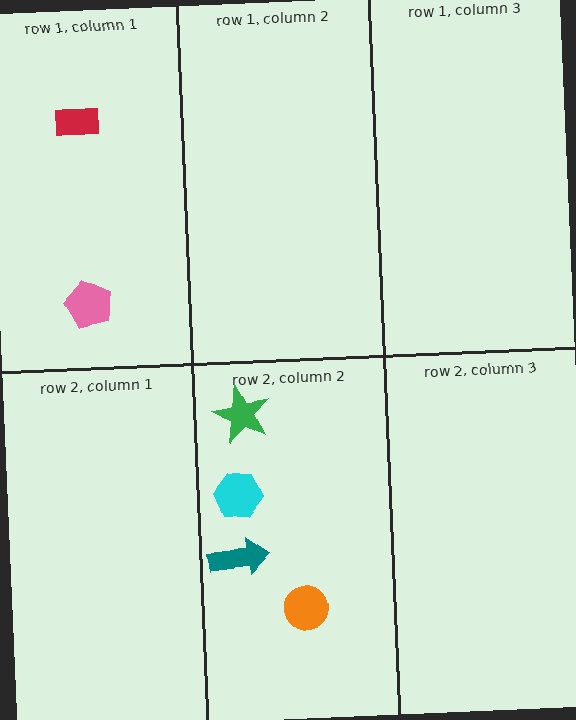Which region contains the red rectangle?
The row 1, column 1 region.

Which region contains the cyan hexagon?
The row 2, column 2 region.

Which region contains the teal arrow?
The row 2, column 2 region.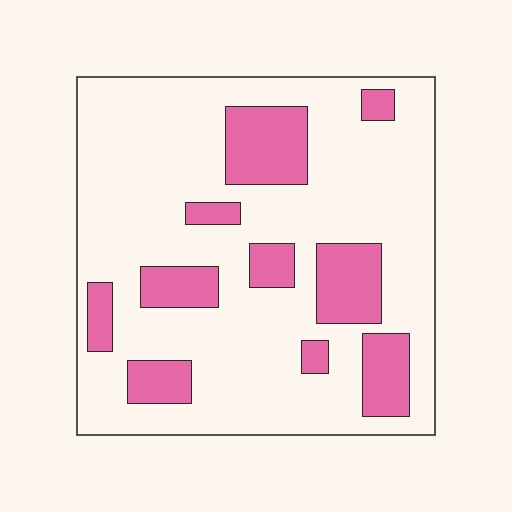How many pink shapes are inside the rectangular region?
10.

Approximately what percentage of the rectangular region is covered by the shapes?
Approximately 25%.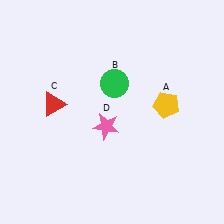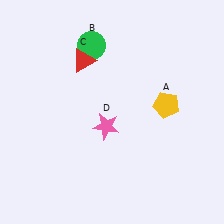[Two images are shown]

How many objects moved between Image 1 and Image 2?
2 objects moved between the two images.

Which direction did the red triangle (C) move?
The red triangle (C) moved up.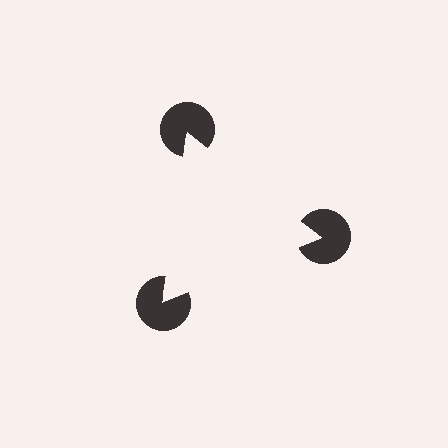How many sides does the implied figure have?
3 sides.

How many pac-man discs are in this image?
There are 3 — one at each vertex of the illusory triangle.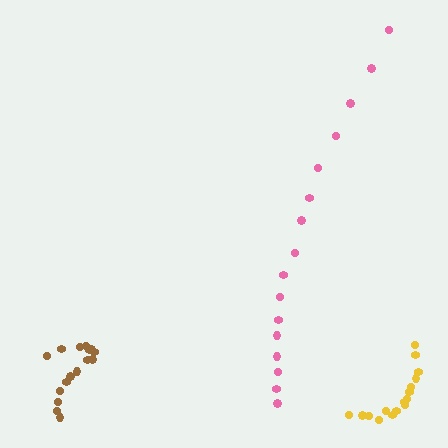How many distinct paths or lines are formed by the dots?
There are 3 distinct paths.